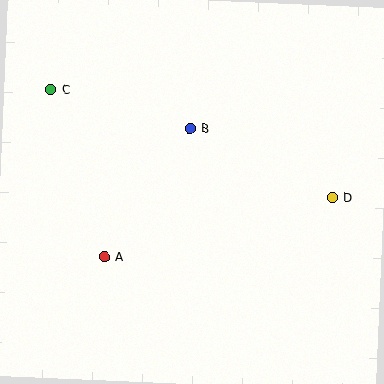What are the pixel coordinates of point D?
Point D is at (332, 197).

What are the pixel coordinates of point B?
Point B is at (190, 128).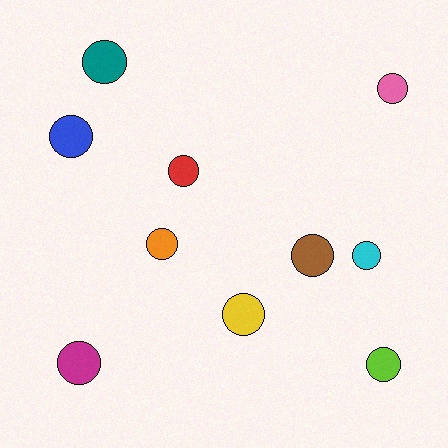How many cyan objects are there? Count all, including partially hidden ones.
There is 1 cyan object.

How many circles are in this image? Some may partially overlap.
There are 10 circles.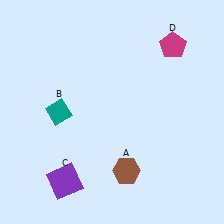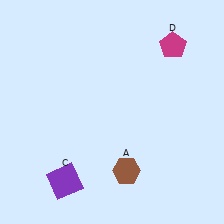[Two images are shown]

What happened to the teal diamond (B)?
The teal diamond (B) was removed in Image 2. It was in the top-left area of Image 1.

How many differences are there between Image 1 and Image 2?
There is 1 difference between the two images.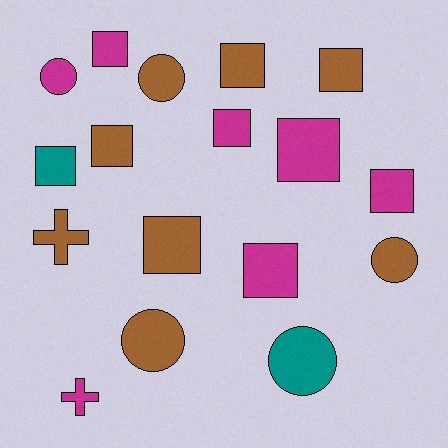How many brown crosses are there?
There is 1 brown cross.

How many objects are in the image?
There are 17 objects.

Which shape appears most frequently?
Square, with 10 objects.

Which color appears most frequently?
Brown, with 8 objects.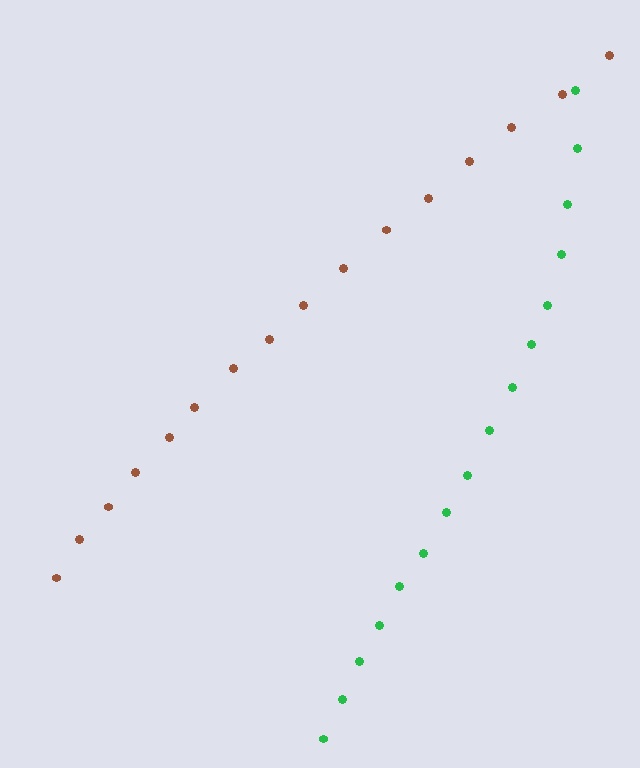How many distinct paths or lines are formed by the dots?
There are 2 distinct paths.